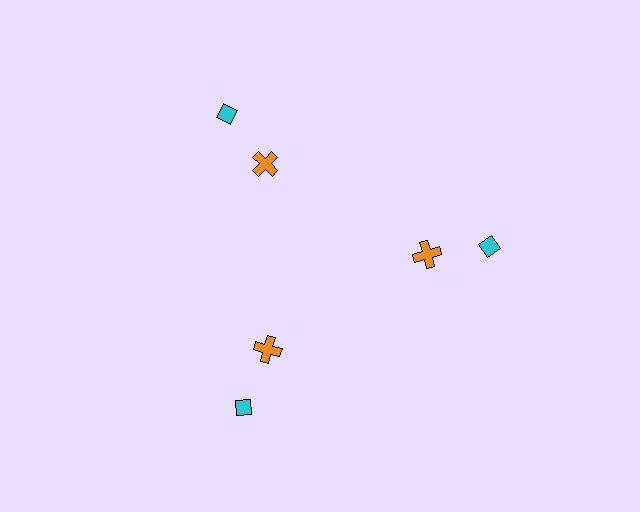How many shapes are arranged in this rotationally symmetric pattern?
There are 6 shapes, arranged in 3 groups of 2.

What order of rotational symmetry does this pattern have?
This pattern has 3-fold rotational symmetry.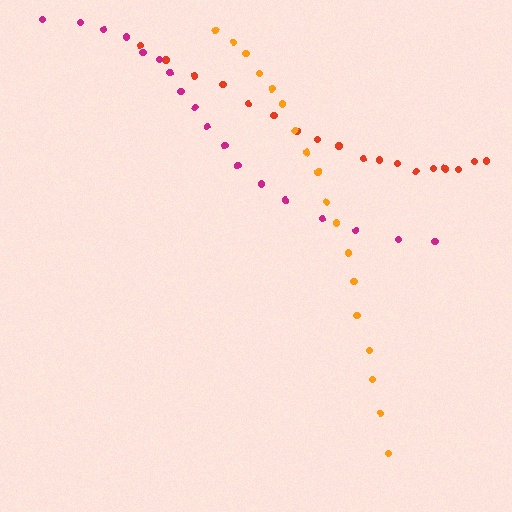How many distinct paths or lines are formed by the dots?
There are 3 distinct paths.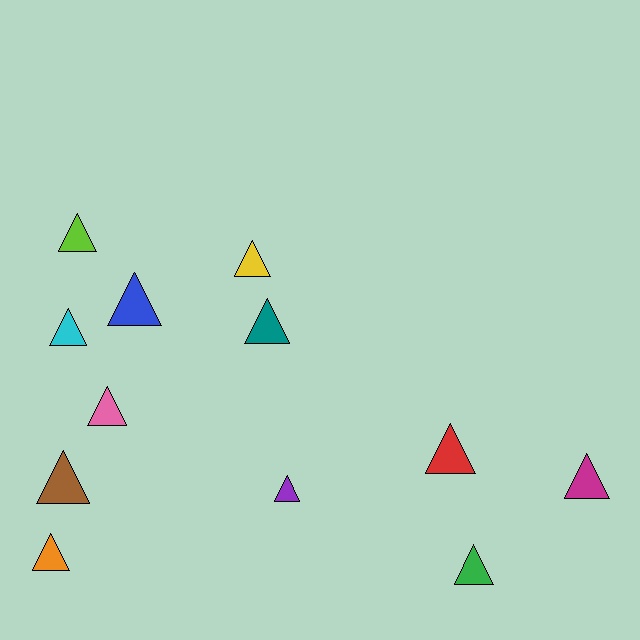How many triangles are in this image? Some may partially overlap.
There are 12 triangles.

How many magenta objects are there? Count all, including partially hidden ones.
There is 1 magenta object.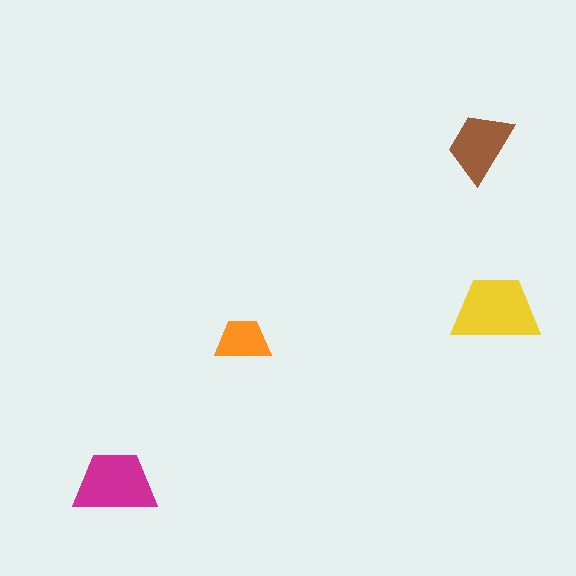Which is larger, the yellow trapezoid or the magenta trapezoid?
The yellow one.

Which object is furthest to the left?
The magenta trapezoid is leftmost.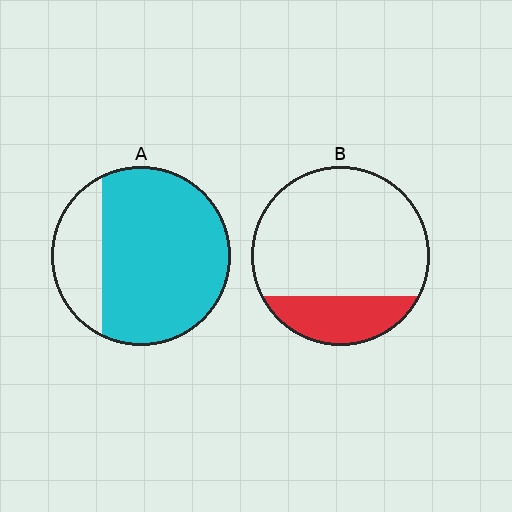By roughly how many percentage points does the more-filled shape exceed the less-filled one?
By roughly 55 percentage points (A over B).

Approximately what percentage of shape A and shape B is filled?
A is approximately 75% and B is approximately 25%.